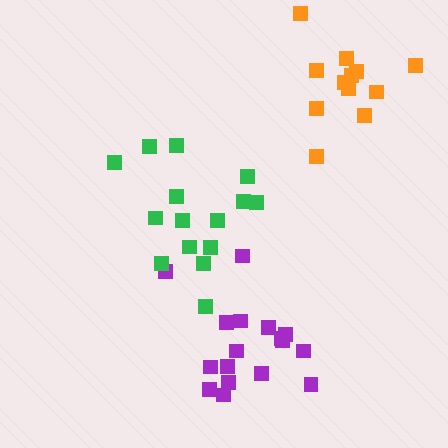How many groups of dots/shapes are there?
There are 3 groups.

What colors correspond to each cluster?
The clusters are colored: purple, orange, green.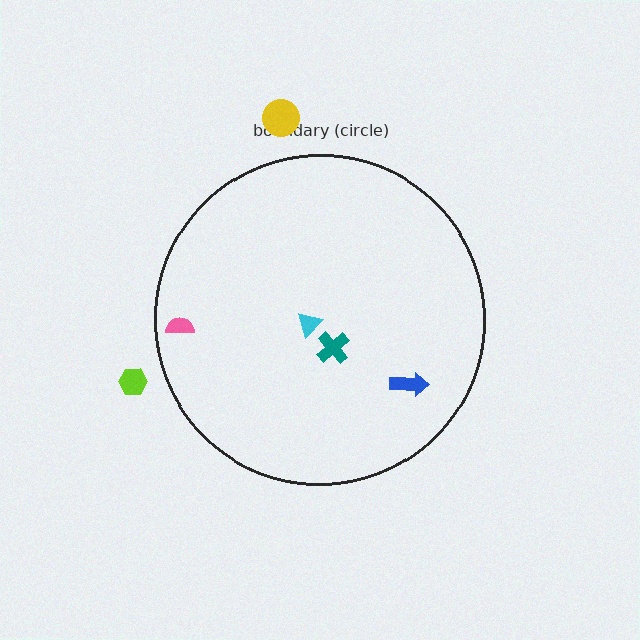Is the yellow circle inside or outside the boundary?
Outside.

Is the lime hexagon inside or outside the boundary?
Outside.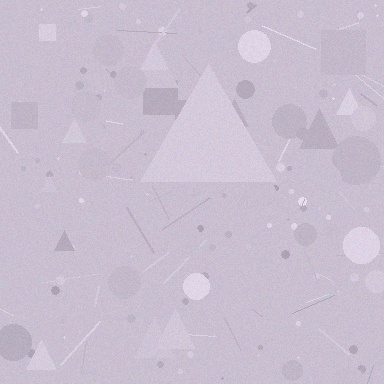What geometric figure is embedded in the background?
A triangle is embedded in the background.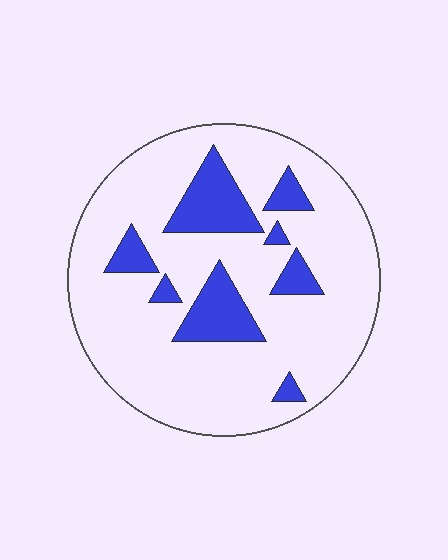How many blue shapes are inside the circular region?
8.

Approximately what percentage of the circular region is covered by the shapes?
Approximately 20%.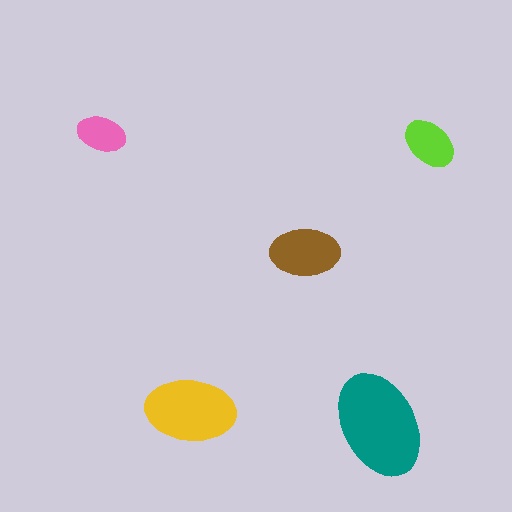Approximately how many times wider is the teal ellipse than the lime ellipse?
About 2 times wider.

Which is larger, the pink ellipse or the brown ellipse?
The brown one.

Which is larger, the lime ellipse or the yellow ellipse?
The yellow one.